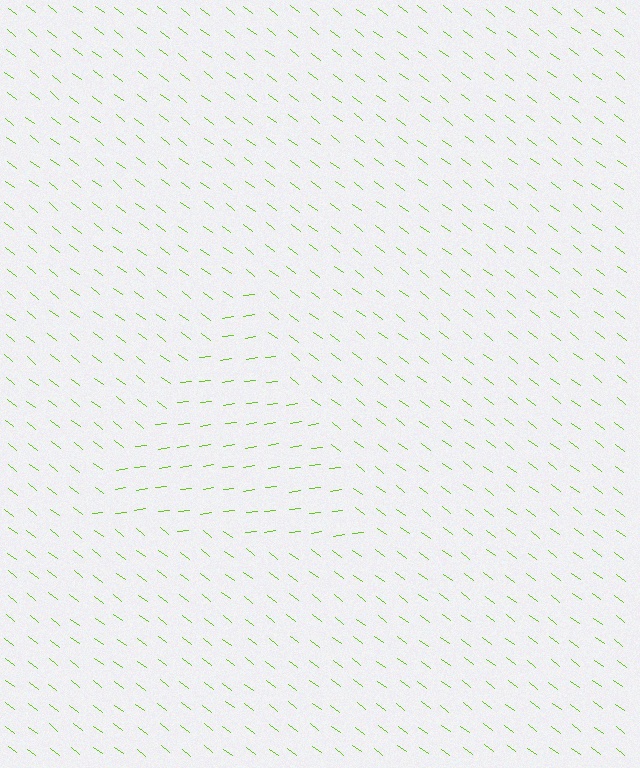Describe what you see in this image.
The image is filled with small lime line segments. A triangle region in the image has lines oriented differently from the surrounding lines, creating a visible texture boundary.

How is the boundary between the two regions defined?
The boundary is defined purely by a change in line orientation (approximately 45 degrees difference). All lines are the same color and thickness.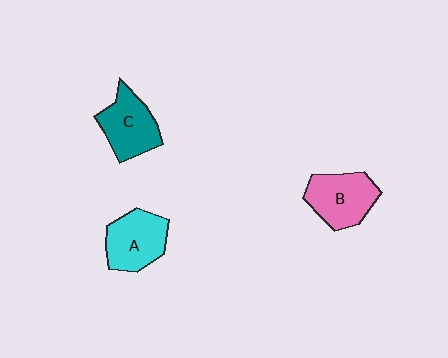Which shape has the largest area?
Shape B (pink).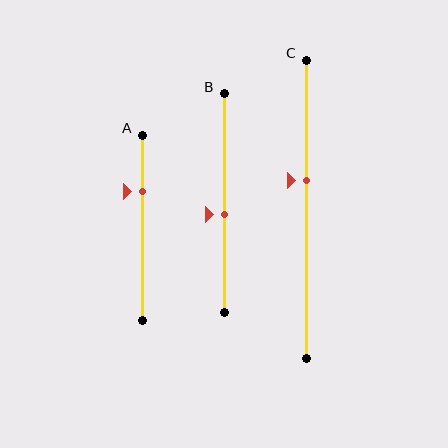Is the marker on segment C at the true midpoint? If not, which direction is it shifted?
No, the marker on segment C is shifted upward by about 10% of the segment length.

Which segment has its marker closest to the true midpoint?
Segment B has its marker closest to the true midpoint.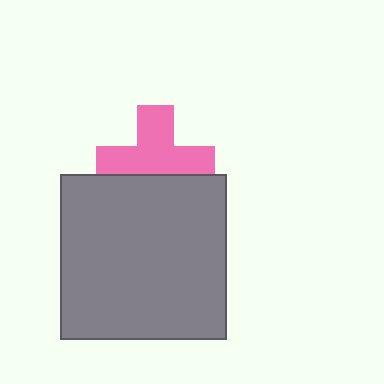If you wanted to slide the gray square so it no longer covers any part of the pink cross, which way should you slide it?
Slide it down — that is the most direct way to separate the two shapes.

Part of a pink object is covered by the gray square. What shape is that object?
It is a cross.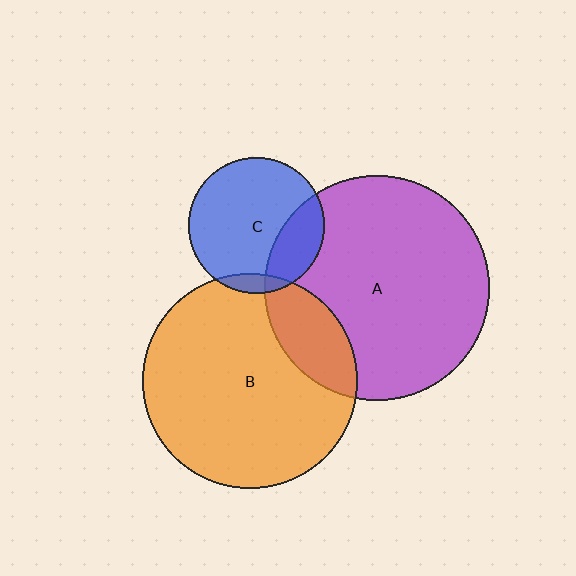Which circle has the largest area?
Circle A (purple).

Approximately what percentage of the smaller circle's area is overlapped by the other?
Approximately 25%.